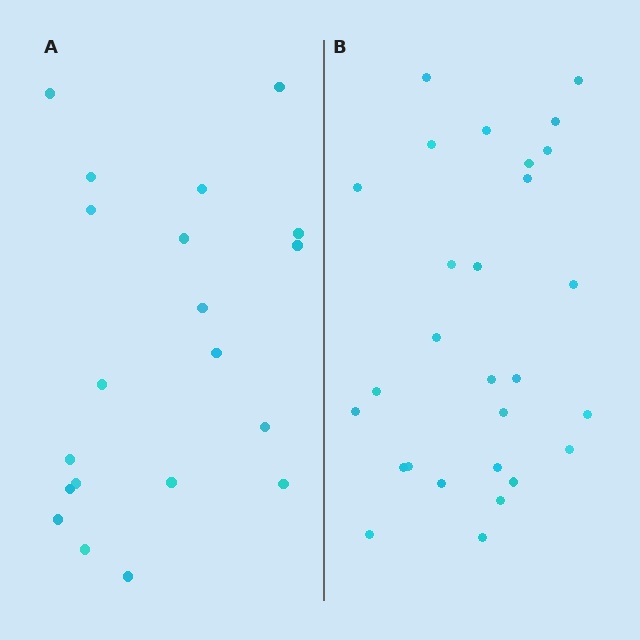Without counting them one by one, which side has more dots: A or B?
Region B (the right region) has more dots.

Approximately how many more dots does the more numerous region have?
Region B has roughly 8 or so more dots than region A.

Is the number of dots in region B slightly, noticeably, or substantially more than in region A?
Region B has noticeably more, but not dramatically so. The ratio is roughly 1.4 to 1.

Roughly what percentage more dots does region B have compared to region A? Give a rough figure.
About 40% more.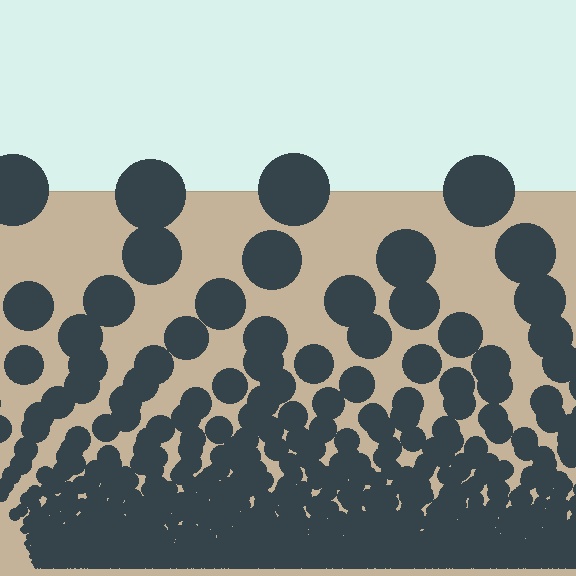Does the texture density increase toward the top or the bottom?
Density increases toward the bottom.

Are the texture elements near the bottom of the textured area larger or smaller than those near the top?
Smaller. The gradient is inverted — elements near the bottom are smaller and denser.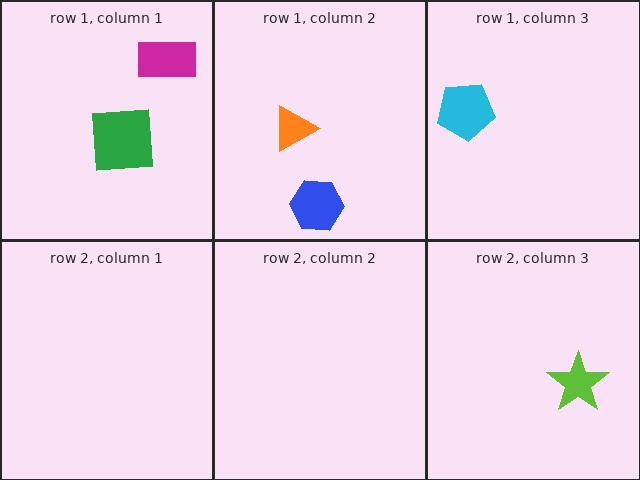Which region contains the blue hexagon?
The row 1, column 2 region.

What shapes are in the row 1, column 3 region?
The cyan pentagon.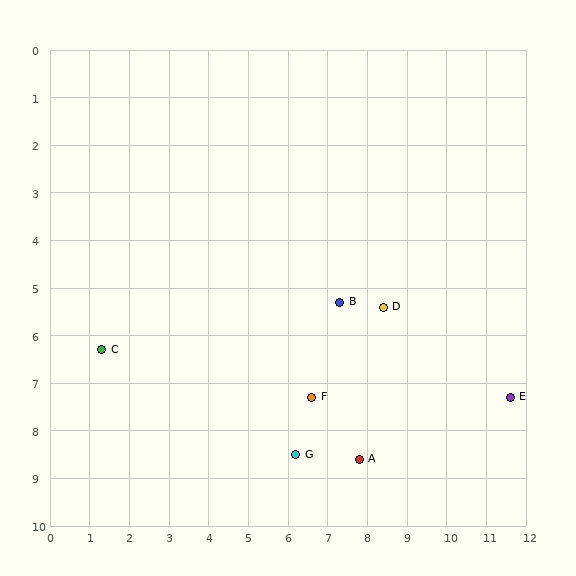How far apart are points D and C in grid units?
Points D and C are about 7.2 grid units apart.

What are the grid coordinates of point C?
Point C is at approximately (1.3, 6.3).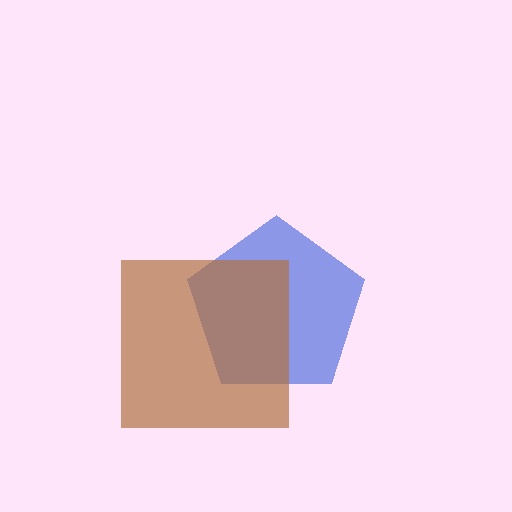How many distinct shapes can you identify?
There are 2 distinct shapes: a blue pentagon, a brown square.